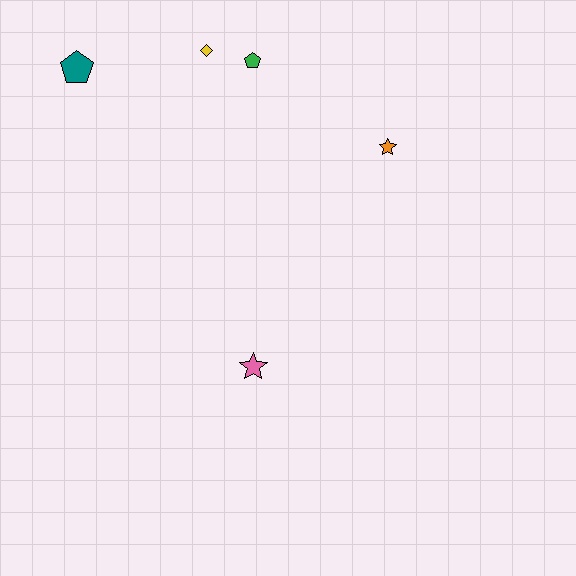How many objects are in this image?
There are 5 objects.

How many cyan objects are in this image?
There are no cyan objects.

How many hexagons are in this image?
There are no hexagons.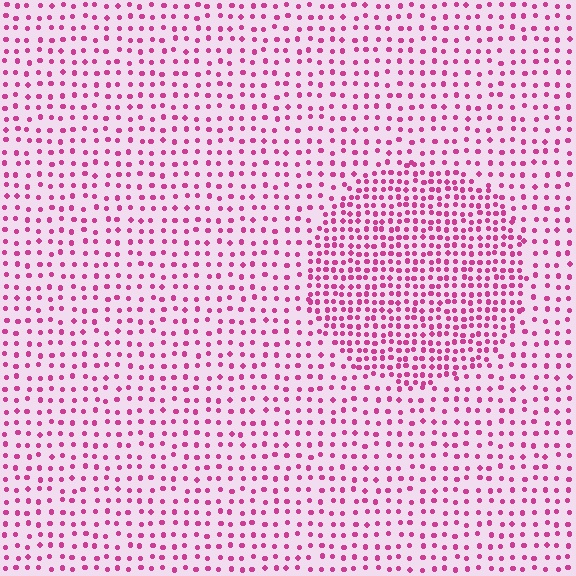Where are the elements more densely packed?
The elements are more densely packed inside the circle boundary.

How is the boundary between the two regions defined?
The boundary is defined by a change in element density (approximately 2.0x ratio). All elements are the same color, size, and shape.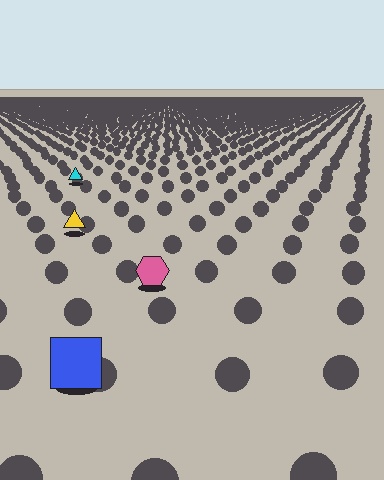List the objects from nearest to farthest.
From nearest to farthest: the blue square, the pink hexagon, the yellow triangle, the cyan triangle.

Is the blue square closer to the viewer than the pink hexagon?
Yes. The blue square is closer — you can tell from the texture gradient: the ground texture is coarser near it.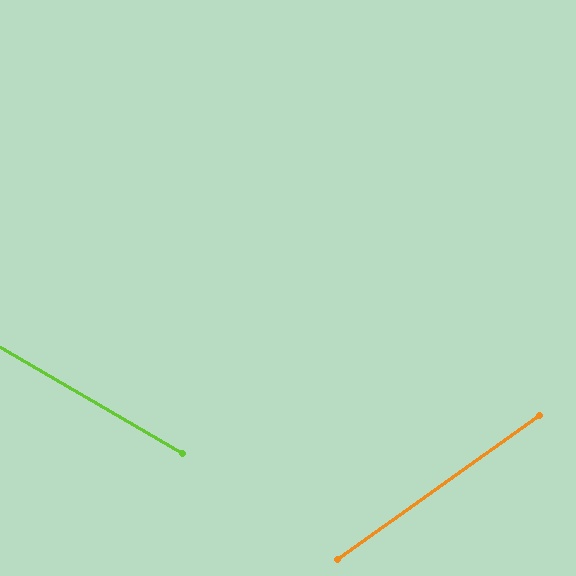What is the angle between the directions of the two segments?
Approximately 66 degrees.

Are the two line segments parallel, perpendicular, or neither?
Neither parallel nor perpendicular — they differ by about 66°.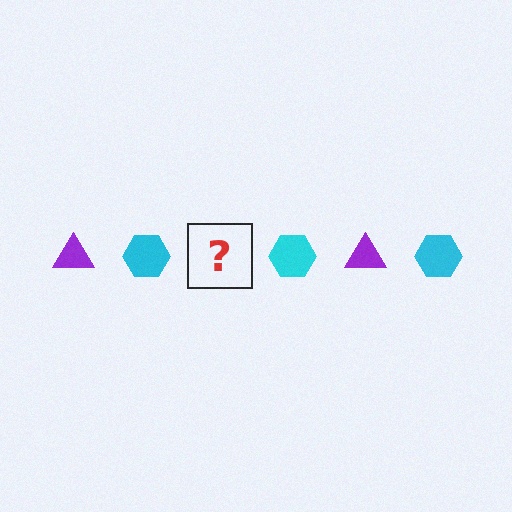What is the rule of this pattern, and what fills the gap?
The rule is that the pattern alternates between purple triangle and cyan hexagon. The gap should be filled with a purple triangle.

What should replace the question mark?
The question mark should be replaced with a purple triangle.